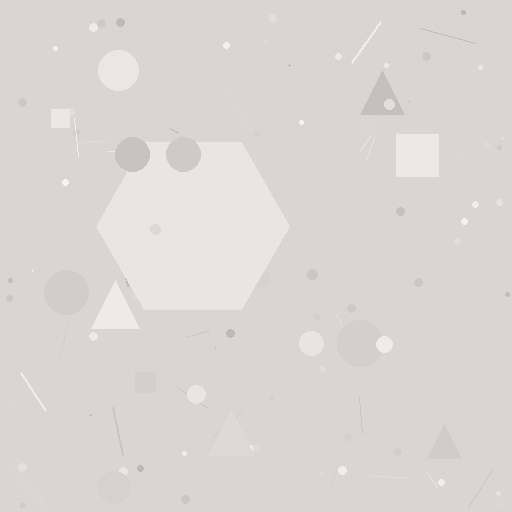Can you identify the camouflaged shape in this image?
The camouflaged shape is a hexagon.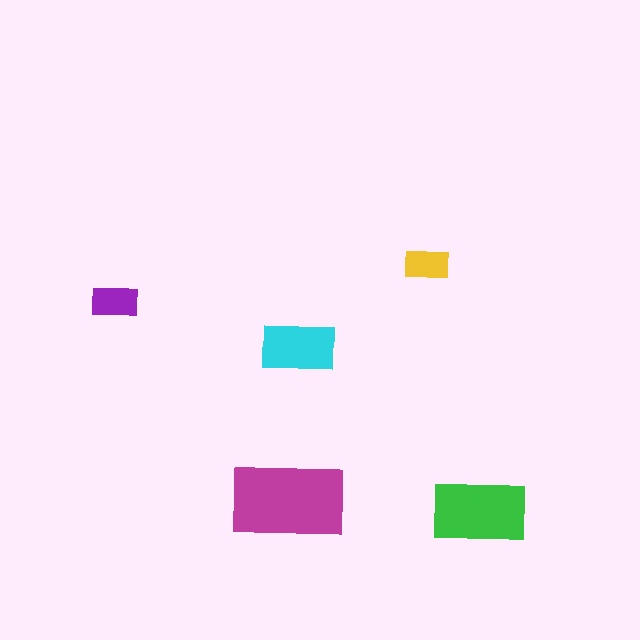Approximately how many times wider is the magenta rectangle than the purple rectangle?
About 2.5 times wider.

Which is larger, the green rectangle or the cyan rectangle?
The green one.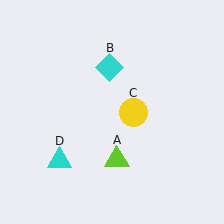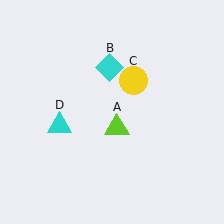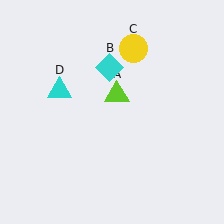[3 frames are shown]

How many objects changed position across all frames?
3 objects changed position: lime triangle (object A), yellow circle (object C), cyan triangle (object D).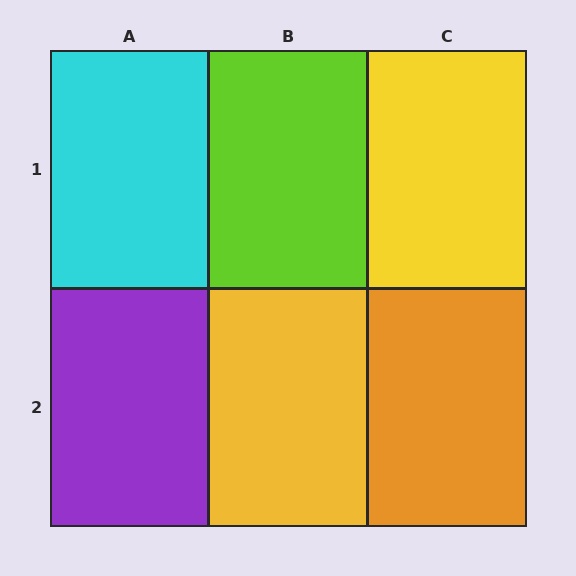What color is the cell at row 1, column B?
Lime.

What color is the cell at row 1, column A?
Cyan.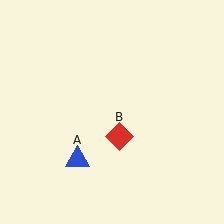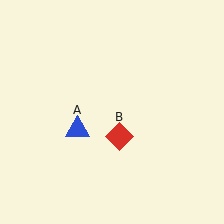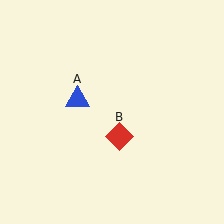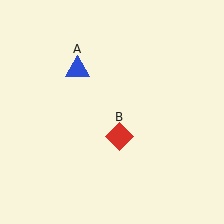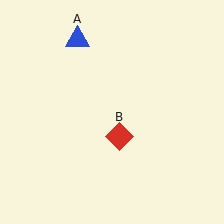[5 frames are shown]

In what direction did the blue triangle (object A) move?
The blue triangle (object A) moved up.